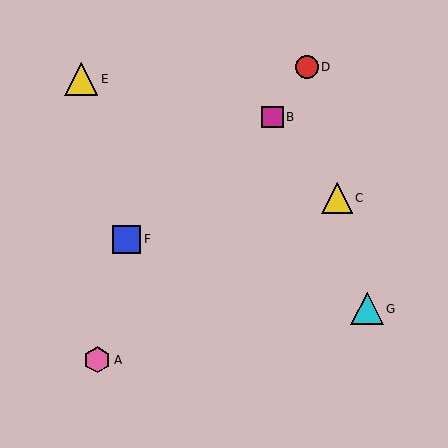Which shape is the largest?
The yellow triangle (labeled E) is the largest.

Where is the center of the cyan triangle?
The center of the cyan triangle is at (367, 309).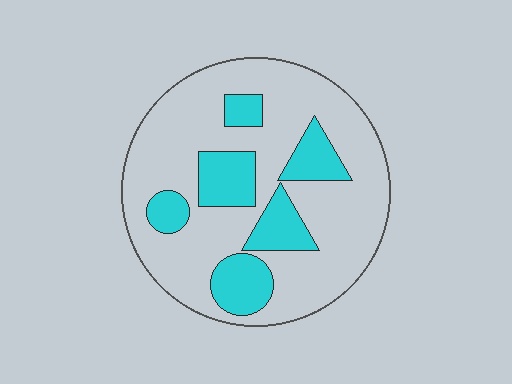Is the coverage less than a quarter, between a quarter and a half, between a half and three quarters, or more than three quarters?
Between a quarter and a half.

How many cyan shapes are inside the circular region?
6.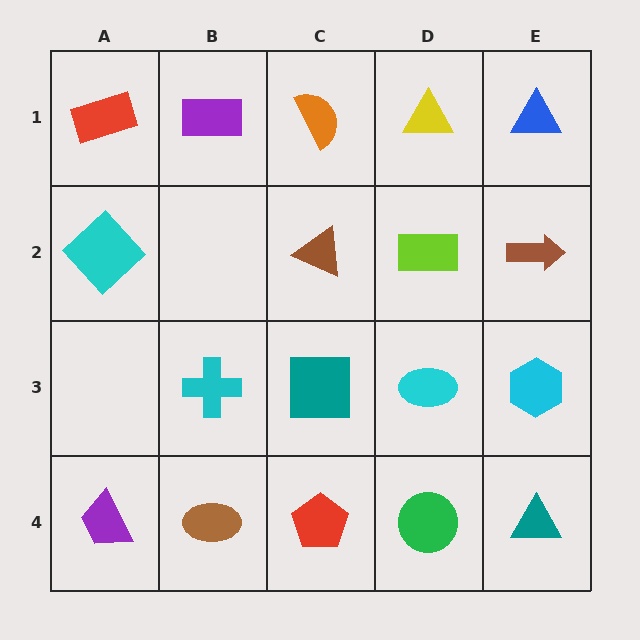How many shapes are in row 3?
4 shapes.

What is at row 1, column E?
A blue triangle.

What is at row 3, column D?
A cyan ellipse.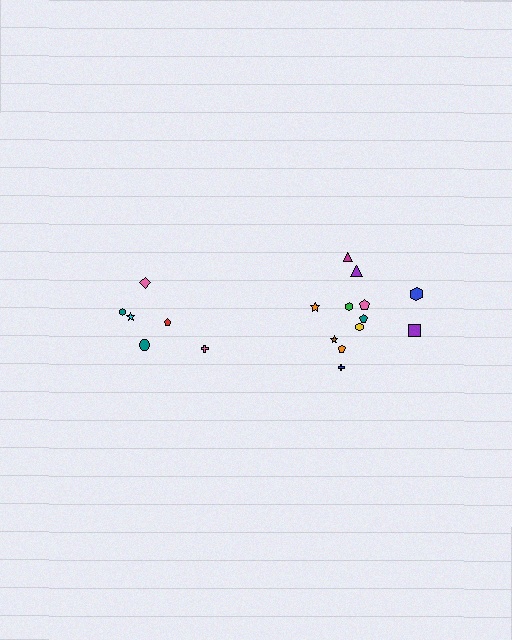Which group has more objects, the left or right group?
The right group.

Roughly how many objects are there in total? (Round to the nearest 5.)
Roughly 20 objects in total.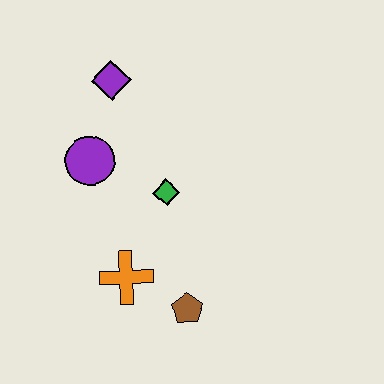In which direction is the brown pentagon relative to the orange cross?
The brown pentagon is to the right of the orange cross.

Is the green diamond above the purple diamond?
No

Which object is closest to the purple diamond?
The purple circle is closest to the purple diamond.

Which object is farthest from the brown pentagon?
The purple diamond is farthest from the brown pentagon.